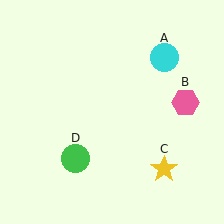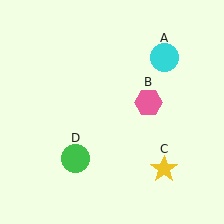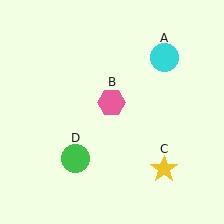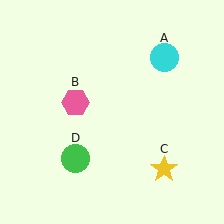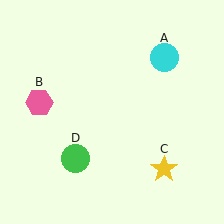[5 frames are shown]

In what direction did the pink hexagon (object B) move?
The pink hexagon (object B) moved left.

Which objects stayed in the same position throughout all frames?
Cyan circle (object A) and yellow star (object C) and green circle (object D) remained stationary.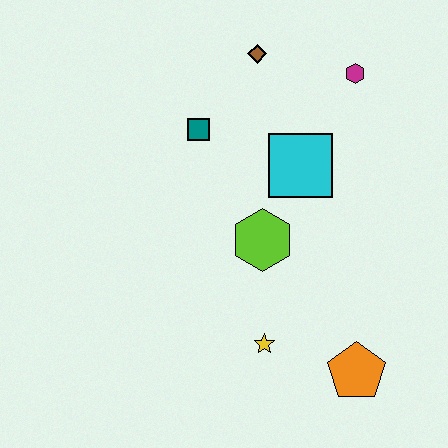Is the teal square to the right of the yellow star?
No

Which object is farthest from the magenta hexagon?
The orange pentagon is farthest from the magenta hexagon.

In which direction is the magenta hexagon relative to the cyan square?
The magenta hexagon is above the cyan square.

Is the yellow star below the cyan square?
Yes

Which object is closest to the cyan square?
The lime hexagon is closest to the cyan square.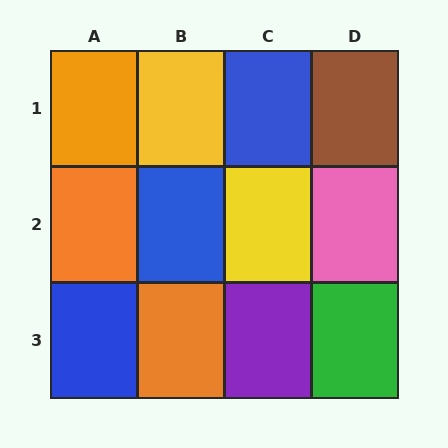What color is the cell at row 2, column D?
Pink.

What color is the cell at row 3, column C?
Purple.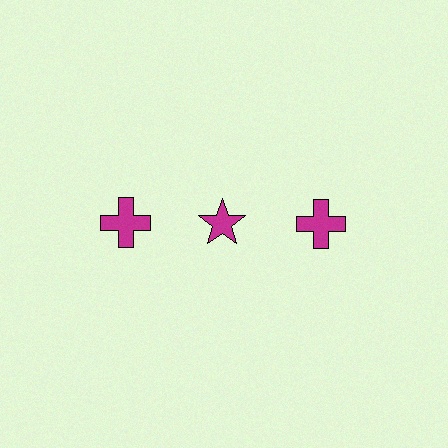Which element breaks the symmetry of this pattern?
The magenta star in the top row, second from left column breaks the symmetry. All other shapes are magenta crosses.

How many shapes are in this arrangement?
There are 3 shapes arranged in a grid pattern.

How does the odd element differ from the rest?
It has a different shape: star instead of cross.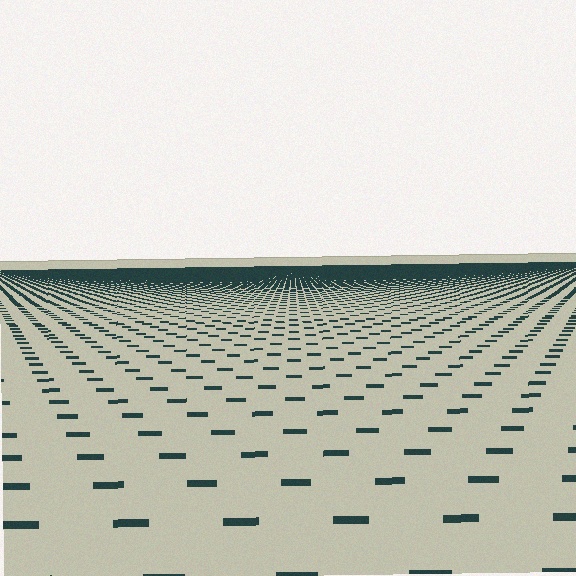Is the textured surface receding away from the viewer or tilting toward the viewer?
The surface is receding away from the viewer. Texture elements get smaller and denser toward the top.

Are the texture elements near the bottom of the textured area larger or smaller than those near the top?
Larger. Near the bottom, elements are closer to the viewer and appear at a bigger on-screen size.